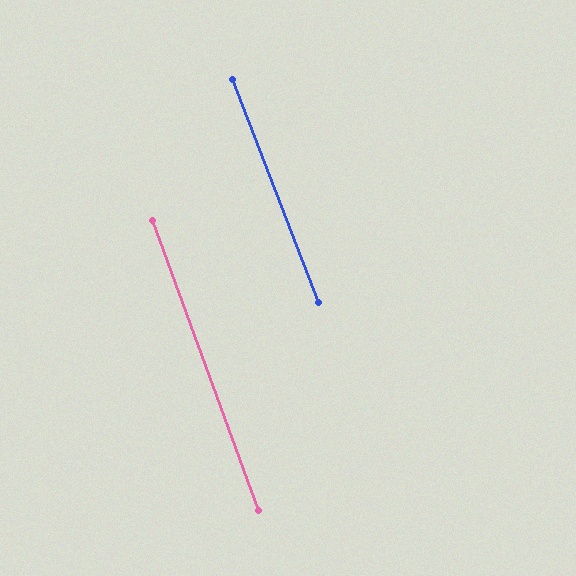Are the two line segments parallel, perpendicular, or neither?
Parallel — their directions differ by only 1.1°.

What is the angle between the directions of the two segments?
Approximately 1 degree.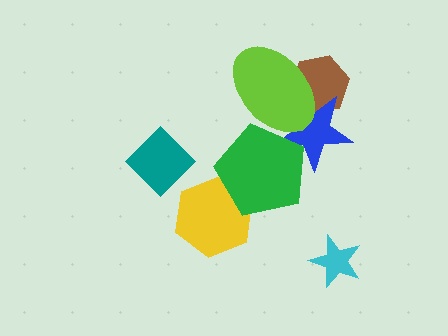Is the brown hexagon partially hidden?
Yes, it is partially covered by another shape.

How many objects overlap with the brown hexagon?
2 objects overlap with the brown hexagon.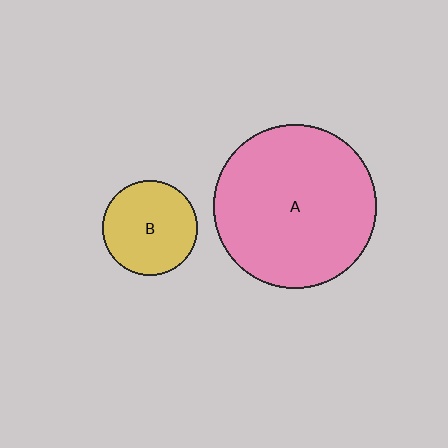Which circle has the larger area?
Circle A (pink).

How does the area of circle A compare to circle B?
Approximately 3.0 times.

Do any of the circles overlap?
No, none of the circles overlap.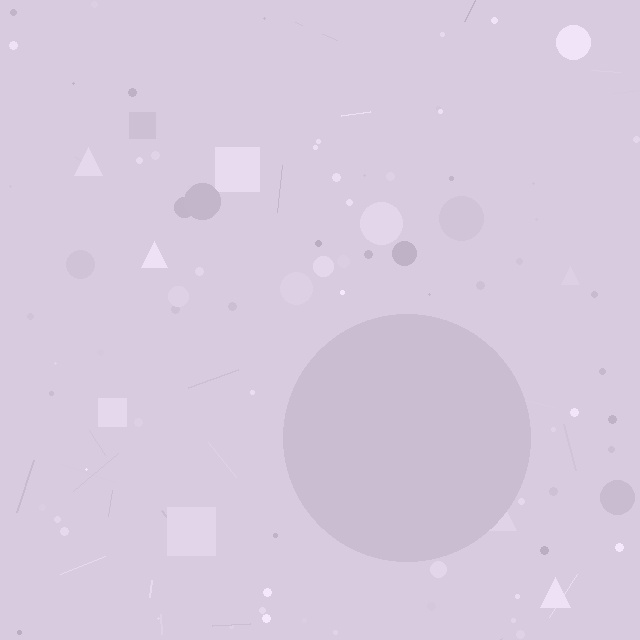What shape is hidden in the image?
A circle is hidden in the image.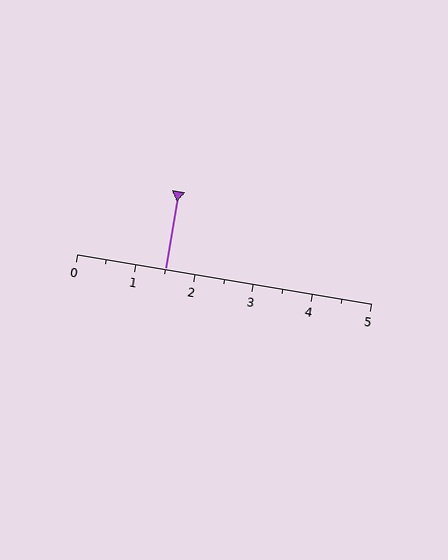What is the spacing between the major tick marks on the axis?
The major ticks are spaced 1 apart.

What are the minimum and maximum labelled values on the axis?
The axis runs from 0 to 5.